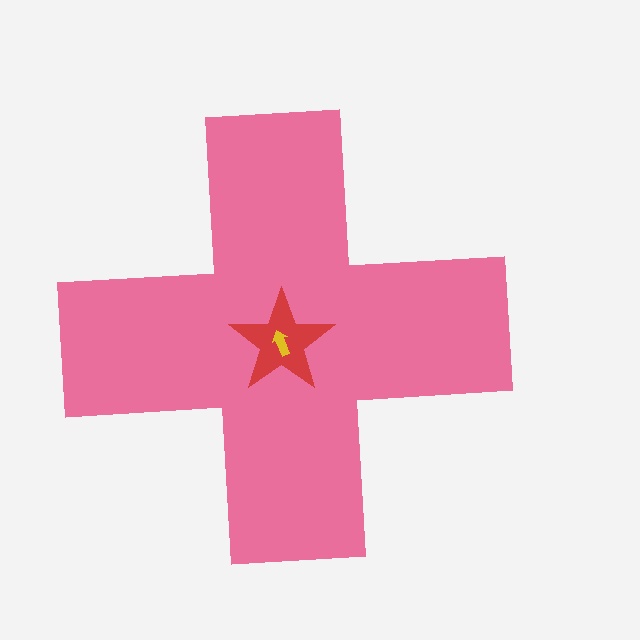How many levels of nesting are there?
3.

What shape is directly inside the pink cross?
The red star.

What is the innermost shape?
The yellow arrow.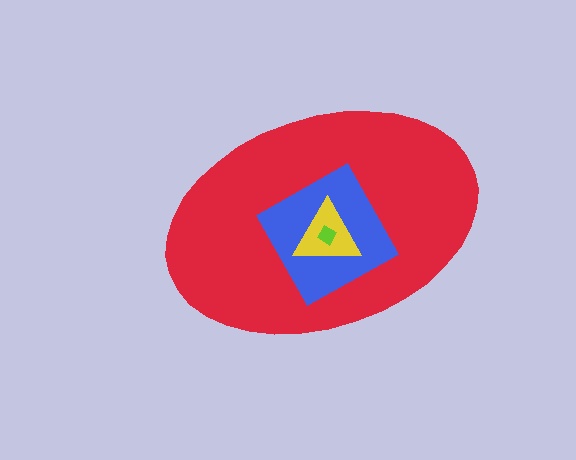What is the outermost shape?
The red ellipse.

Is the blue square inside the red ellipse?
Yes.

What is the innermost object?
The lime diamond.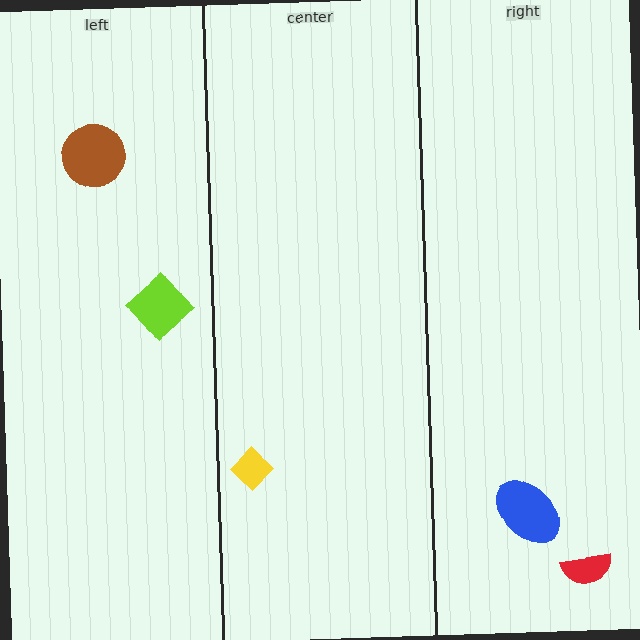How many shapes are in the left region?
2.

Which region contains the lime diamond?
The left region.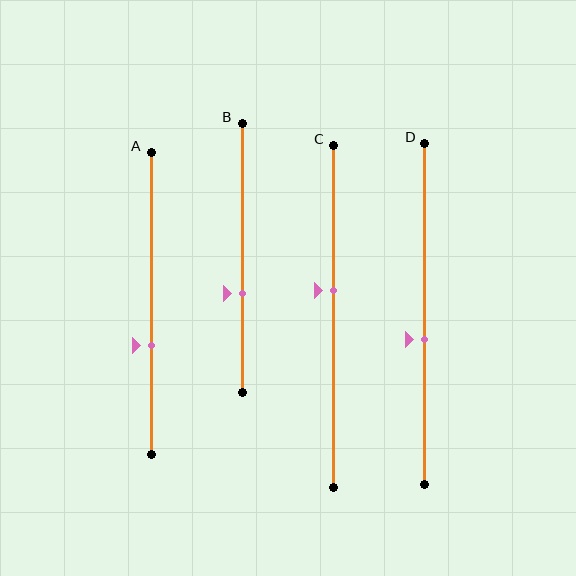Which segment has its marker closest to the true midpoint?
Segment D has its marker closest to the true midpoint.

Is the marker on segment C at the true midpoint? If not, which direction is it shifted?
No, the marker on segment C is shifted upward by about 7% of the segment length.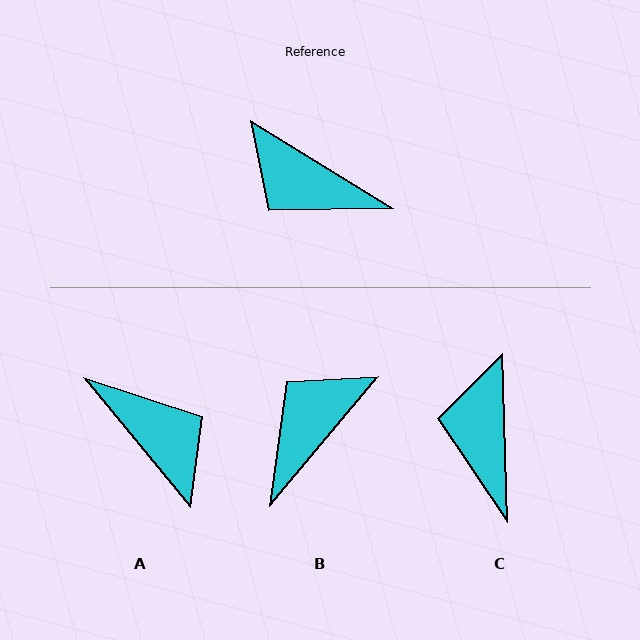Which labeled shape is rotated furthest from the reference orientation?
A, about 161 degrees away.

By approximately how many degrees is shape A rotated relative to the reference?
Approximately 161 degrees counter-clockwise.